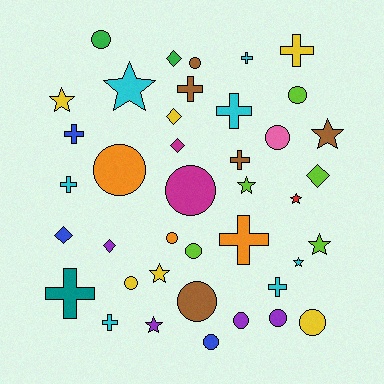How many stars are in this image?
There are 9 stars.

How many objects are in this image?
There are 40 objects.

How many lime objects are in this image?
There are 5 lime objects.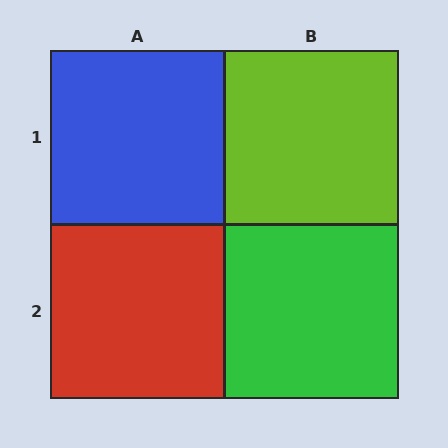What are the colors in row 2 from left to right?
Red, green.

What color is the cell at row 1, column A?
Blue.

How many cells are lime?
1 cell is lime.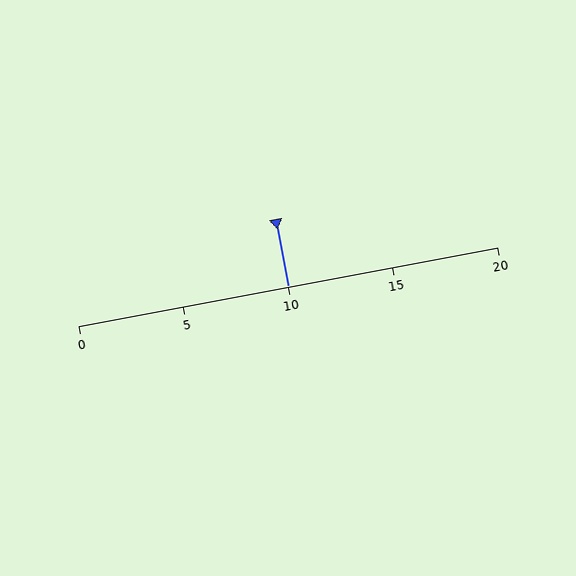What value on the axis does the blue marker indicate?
The marker indicates approximately 10.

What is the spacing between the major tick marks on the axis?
The major ticks are spaced 5 apart.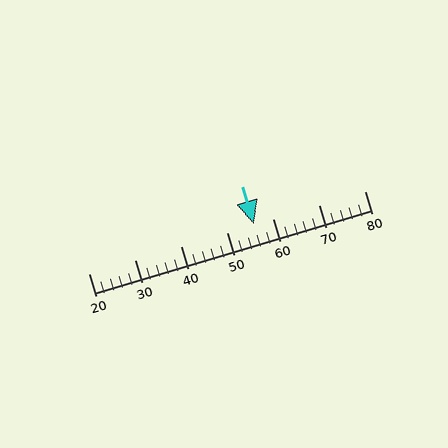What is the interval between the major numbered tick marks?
The major tick marks are spaced 10 units apart.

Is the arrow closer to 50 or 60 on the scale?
The arrow is closer to 60.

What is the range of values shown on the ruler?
The ruler shows values from 20 to 80.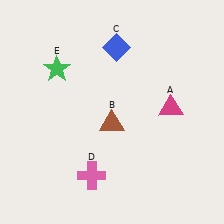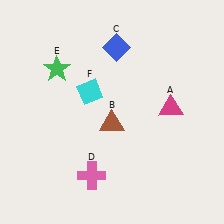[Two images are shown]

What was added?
A cyan diamond (F) was added in Image 2.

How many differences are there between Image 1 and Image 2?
There is 1 difference between the two images.